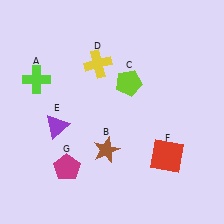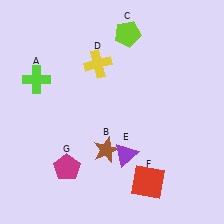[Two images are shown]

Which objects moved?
The objects that moved are: the lime pentagon (C), the purple triangle (E), the red square (F).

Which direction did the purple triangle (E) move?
The purple triangle (E) moved right.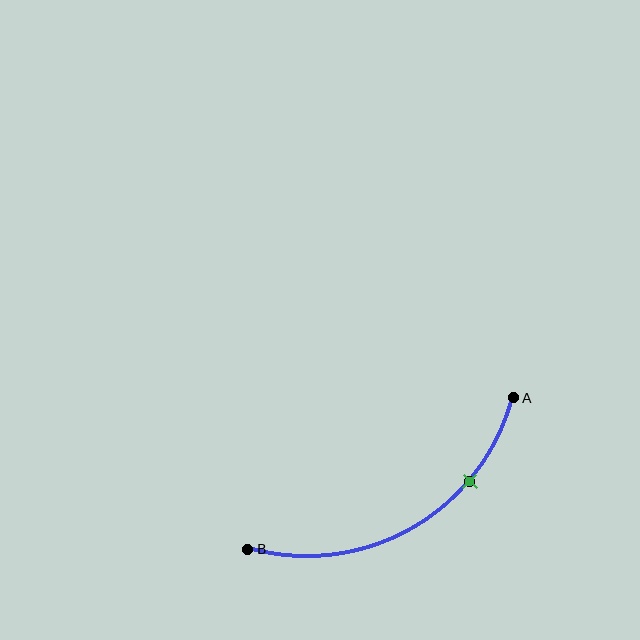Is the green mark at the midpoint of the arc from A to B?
No. The green mark lies on the arc but is closer to endpoint A. The arc midpoint would be at the point on the curve equidistant along the arc from both A and B.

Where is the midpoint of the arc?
The arc midpoint is the point on the curve farthest from the straight line joining A and B. It sits below that line.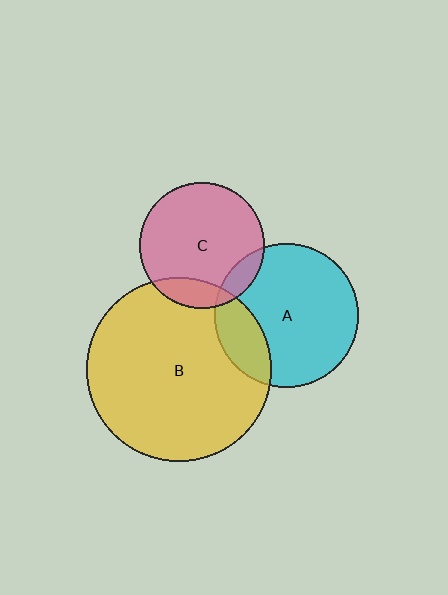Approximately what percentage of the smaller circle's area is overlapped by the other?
Approximately 10%.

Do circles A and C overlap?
Yes.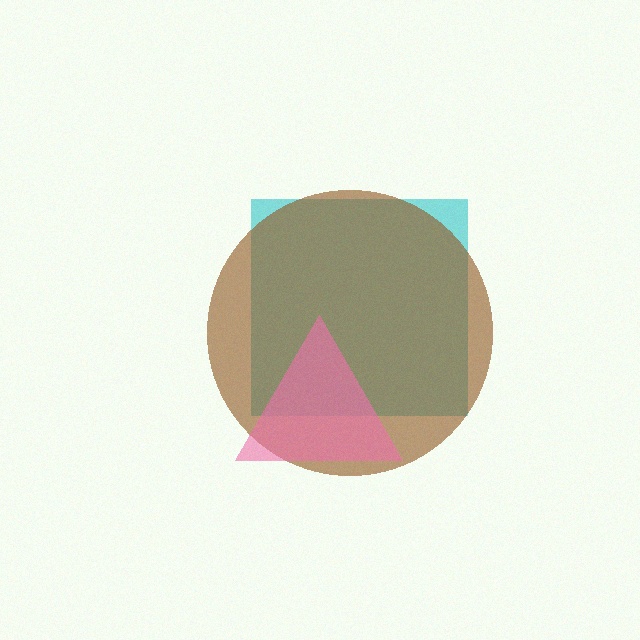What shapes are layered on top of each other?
The layered shapes are: a cyan square, a brown circle, a pink triangle.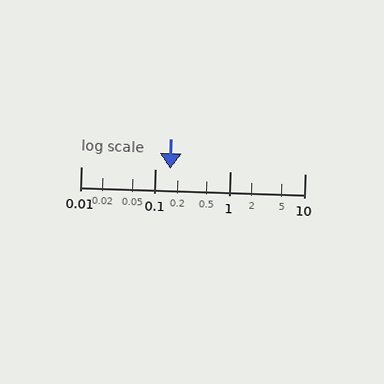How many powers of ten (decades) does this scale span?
The scale spans 3 decades, from 0.01 to 10.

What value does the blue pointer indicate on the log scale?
The pointer indicates approximately 0.16.